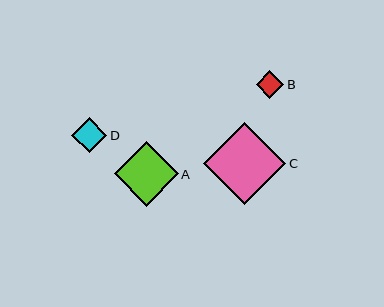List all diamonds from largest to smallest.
From largest to smallest: C, A, D, B.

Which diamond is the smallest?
Diamond B is the smallest with a size of approximately 27 pixels.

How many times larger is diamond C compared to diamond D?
Diamond C is approximately 2.3 times the size of diamond D.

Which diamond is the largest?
Diamond C is the largest with a size of approximately 82 pixels.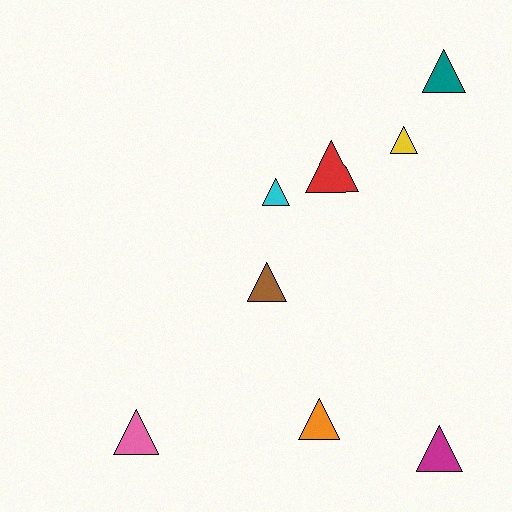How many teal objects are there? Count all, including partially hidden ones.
There is 1 teal object.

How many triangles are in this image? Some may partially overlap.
There are 8 triangles.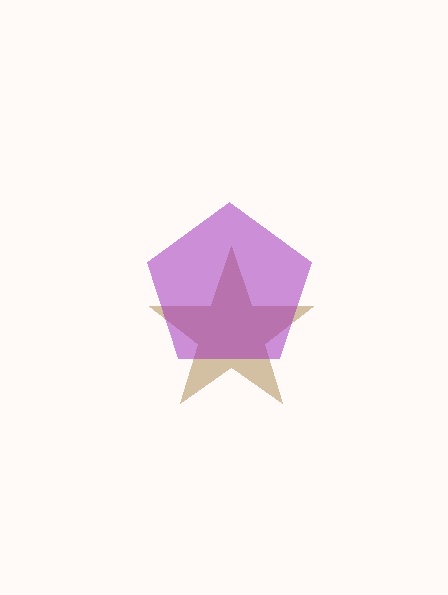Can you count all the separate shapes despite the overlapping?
Yes, there are 2 separate shapes.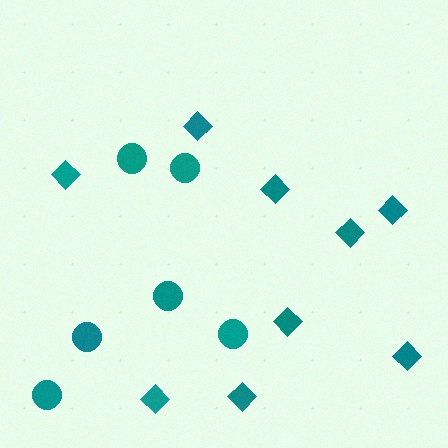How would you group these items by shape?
There are 2 groups: one group of circles (6) and one group of diamonds (9).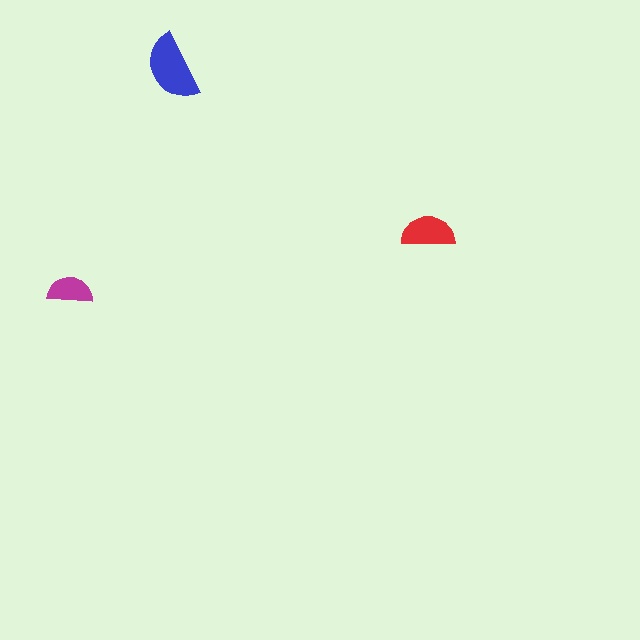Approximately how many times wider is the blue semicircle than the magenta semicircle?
About 1.5 times wider.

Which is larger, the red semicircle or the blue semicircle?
The blue one.